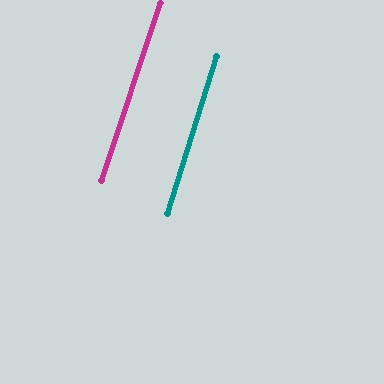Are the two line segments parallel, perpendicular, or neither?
Parallel — their directions differ by only 1.0°.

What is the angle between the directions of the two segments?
Approximately 1 degree.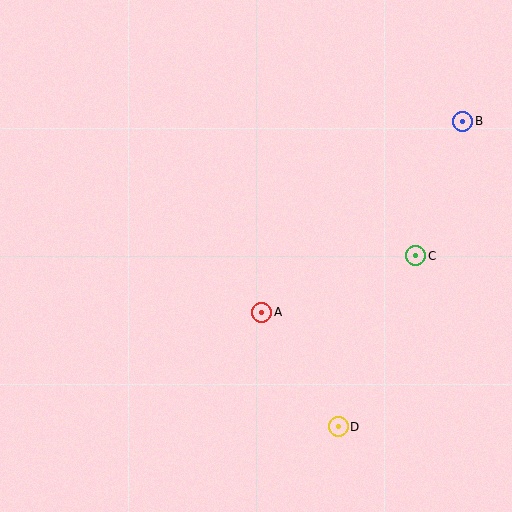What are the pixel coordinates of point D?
Point D is at (338, 427).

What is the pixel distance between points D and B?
The distance between D and B is 330 pixels.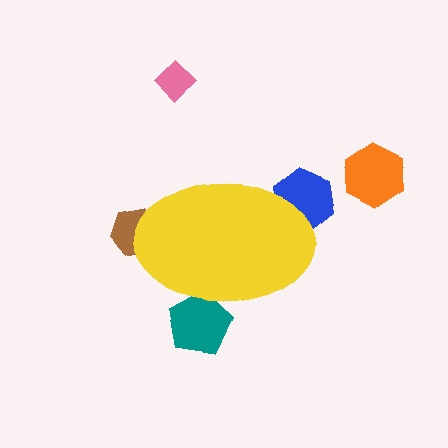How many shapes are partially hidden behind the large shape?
3 shapes are partially hidden.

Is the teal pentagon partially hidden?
Yes, the teal pentagon is partially hidden behind the yellow ellipse.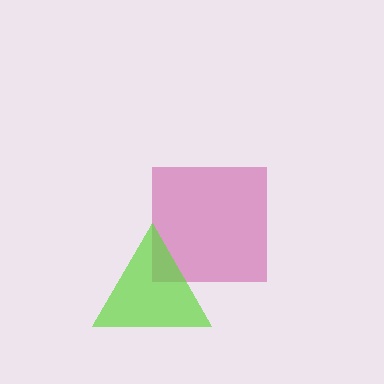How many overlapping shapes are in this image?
There are 2 overlapping shapes in the image.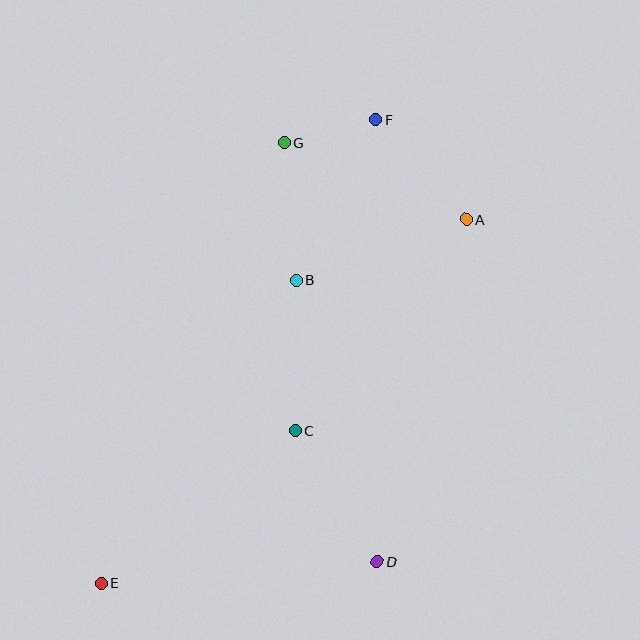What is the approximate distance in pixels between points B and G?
The distance between B and G is approximately 138 pixels.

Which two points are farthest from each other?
Points E and F are farthest from each other.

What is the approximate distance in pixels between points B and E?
The distance between B and E is approximately 361 pixels.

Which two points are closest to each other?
Points F and G are closest to each other.